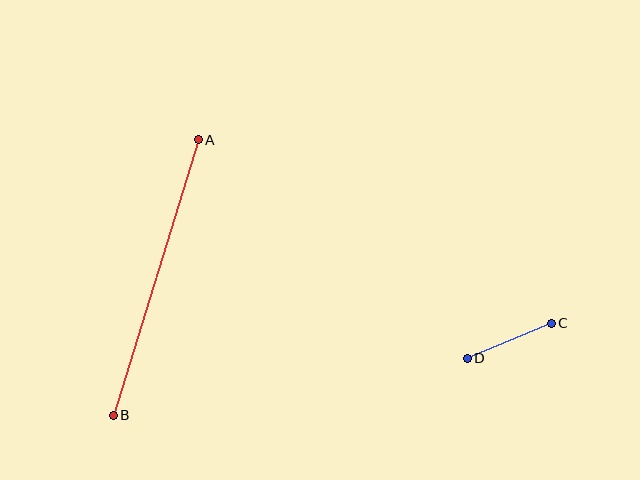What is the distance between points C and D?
The distance is approximately 91 pixels.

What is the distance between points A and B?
The distance is approximately 289 pixels.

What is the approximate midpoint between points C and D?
The midpoint is at approximately (509, 341) pixels.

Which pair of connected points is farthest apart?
Points A and B are farthest apart.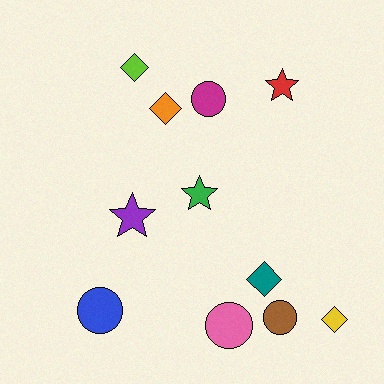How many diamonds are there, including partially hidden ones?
There are 4 diamonds.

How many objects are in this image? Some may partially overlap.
There are 11 objects.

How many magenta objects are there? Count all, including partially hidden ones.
There is 1 magenta object.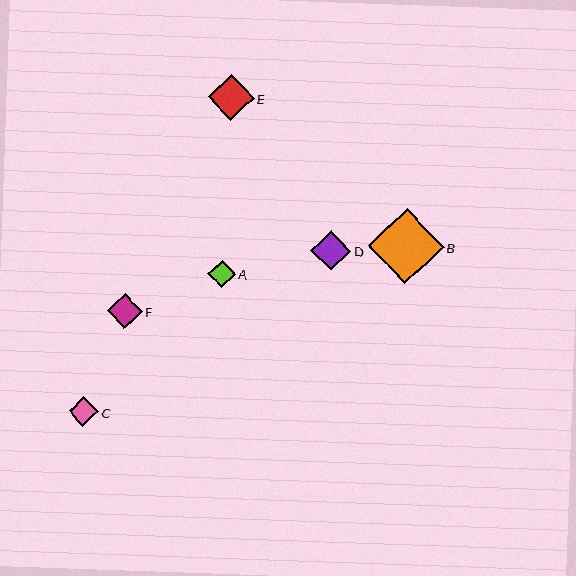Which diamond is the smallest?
Diamond A is the smallest with a size of approximately 28 pixels.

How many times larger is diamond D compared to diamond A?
Diamond D is approximately 1.4 times the size of diamond A.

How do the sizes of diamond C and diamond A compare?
Diamond C and diamond A are approximately the same size.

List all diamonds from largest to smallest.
From largest to smallest: B, E, D, F, C, A.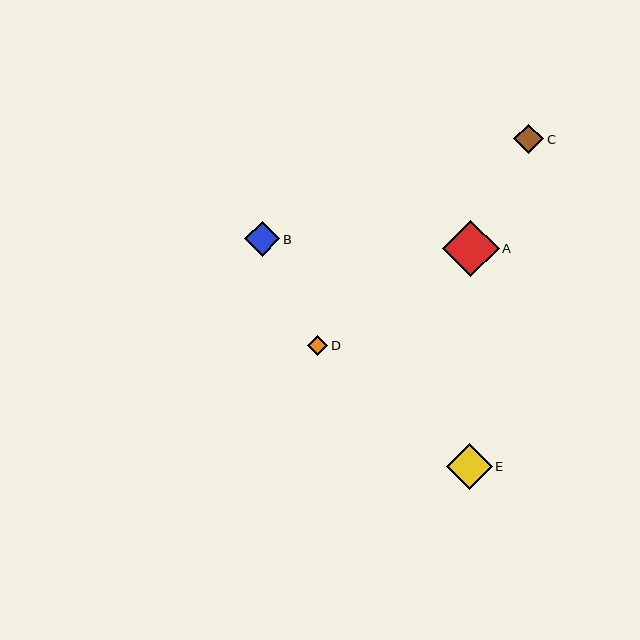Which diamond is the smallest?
Diamond D is the smallest with a size of approximately 20 pixels.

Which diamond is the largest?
Diamond A is the largest with a size of approximately 56 pixels.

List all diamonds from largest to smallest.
From largest to smallest: A, E, B, C, D.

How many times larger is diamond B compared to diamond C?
Diamond B is approximately 1.2 times the size of diamond C.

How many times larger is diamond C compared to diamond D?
Diamond C is approximately 1.5 times the size of diamond D.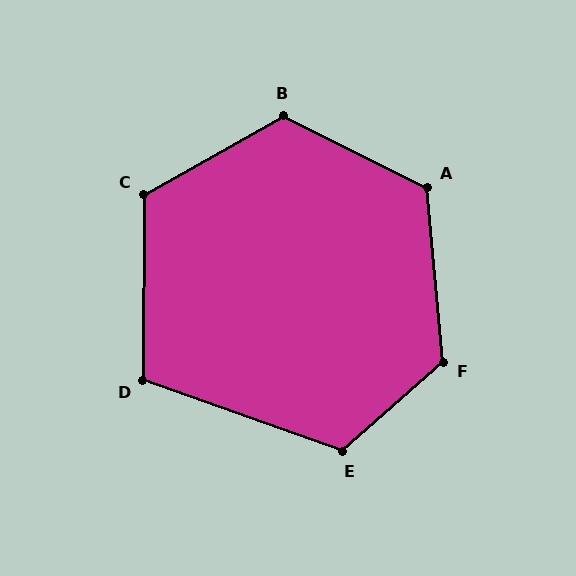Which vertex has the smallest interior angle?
D, at approximately 109 degrees.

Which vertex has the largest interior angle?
F, at approximately 126 degrees.